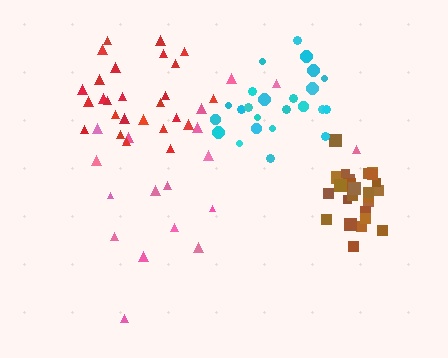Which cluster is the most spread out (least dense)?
Pink.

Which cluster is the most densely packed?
Brown.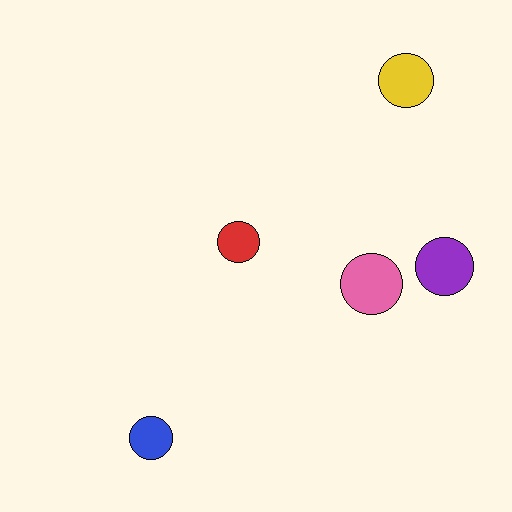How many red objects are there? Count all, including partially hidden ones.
There is 1 red object.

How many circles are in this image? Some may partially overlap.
There are 5 circles.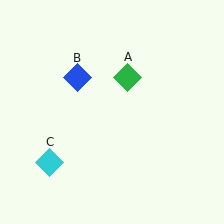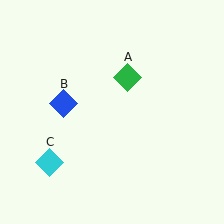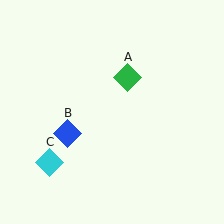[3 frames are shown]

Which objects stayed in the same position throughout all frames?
Green diamond (object A) and cyan diamond (object C) remained stationary.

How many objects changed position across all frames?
1 object changed position: blue diamond (object B).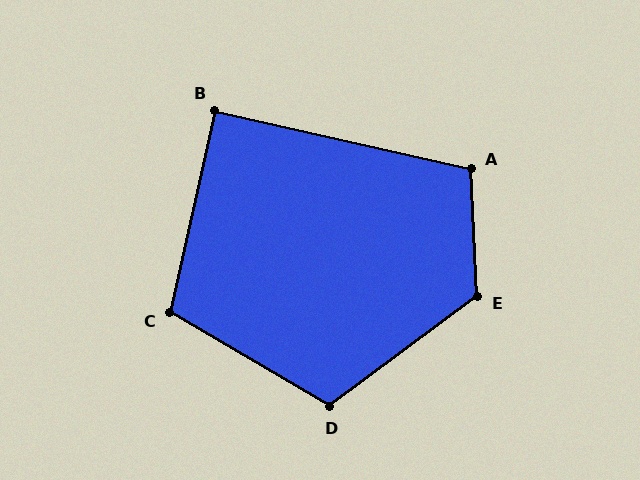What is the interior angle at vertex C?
Approximately 108 degrees (obtuse).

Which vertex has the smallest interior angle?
B, at approximately 90 degrees.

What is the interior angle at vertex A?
Approximately 105 degrees (obtuse).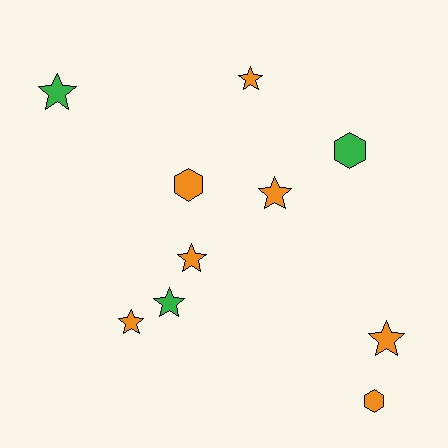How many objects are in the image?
There are 10 objects.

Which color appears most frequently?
Orange, with 7 objects.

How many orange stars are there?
There are 5 orange stars.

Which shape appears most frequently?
Star, with 7 objects.